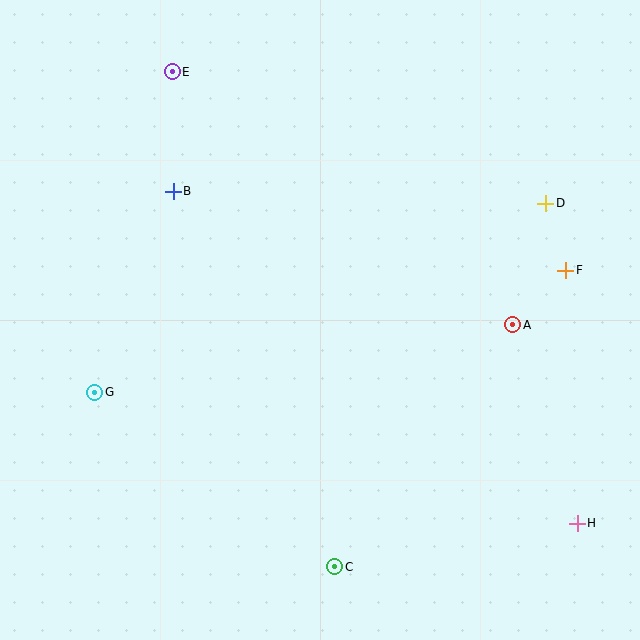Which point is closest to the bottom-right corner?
Point H is closest to the bottom-right corner.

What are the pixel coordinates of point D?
Point D is at (546, 203).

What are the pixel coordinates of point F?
Point F is at (566, 270).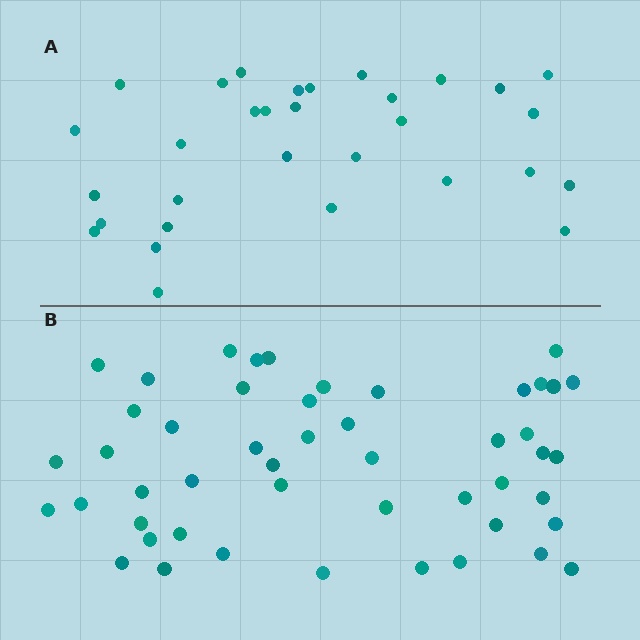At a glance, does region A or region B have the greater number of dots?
Region B (the bottom region) has more dots.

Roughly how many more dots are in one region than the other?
Region B has approximately 20 more dots than region A.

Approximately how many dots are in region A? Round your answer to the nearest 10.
About 30 dots. (The exact count is 31, which rounds to 30.)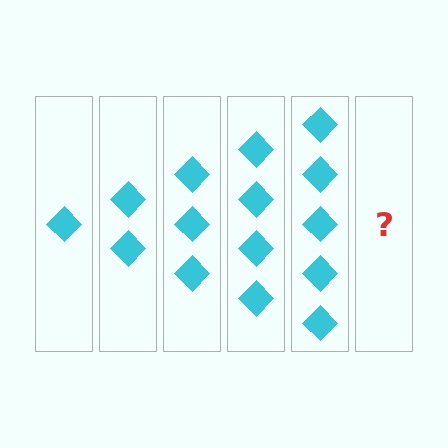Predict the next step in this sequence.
The next step is 6 diamonds.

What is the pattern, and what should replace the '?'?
The pattern is that each step adds one more diamond. The '?' should be 6 diamonds.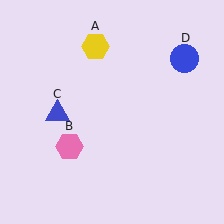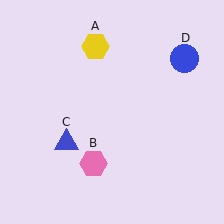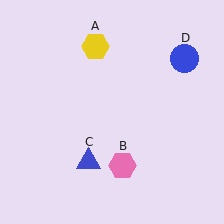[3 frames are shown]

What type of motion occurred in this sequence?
The pink hexagon (object B), blue triangle (object C) rotated counterclockwise around the center of the scene.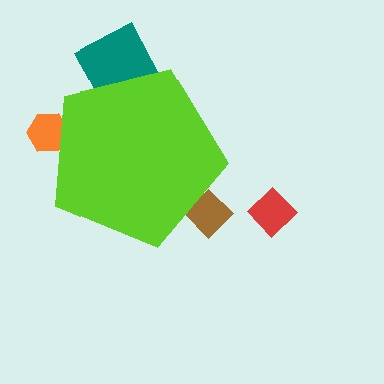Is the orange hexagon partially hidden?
Yes, the orange hexagon is partially hidden behind the lime pentagon.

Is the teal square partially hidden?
Yes, the teal square is partially hidden behind the lime pentagon.